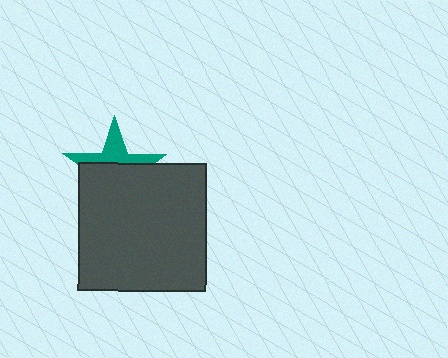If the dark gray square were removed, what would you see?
You would see the complete teal star.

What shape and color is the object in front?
The object in front is a dark gray square.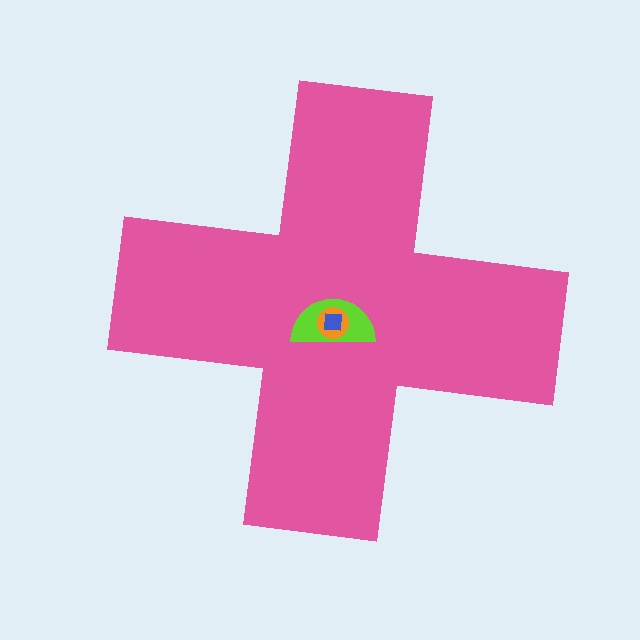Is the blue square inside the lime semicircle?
Yes.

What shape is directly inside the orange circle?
The blue square.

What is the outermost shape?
The pink cross.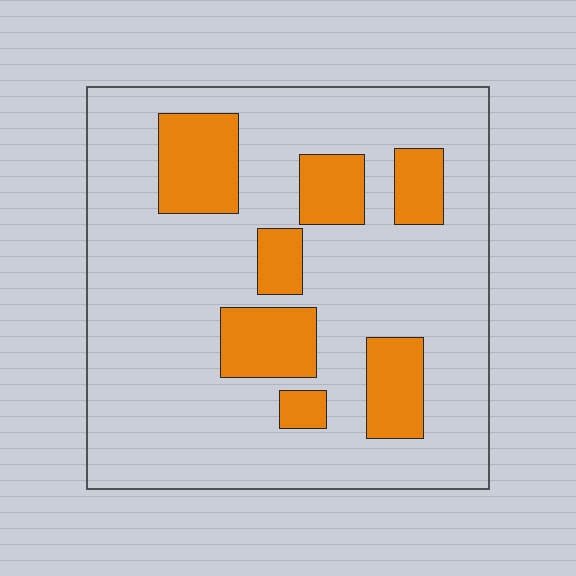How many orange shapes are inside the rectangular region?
7.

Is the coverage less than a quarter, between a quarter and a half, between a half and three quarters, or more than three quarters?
Less than a quarter.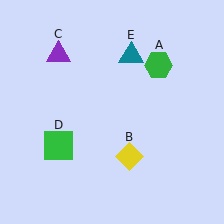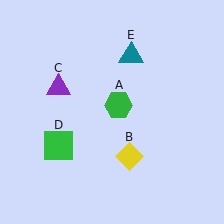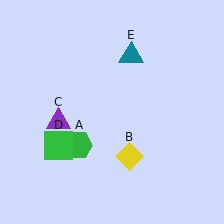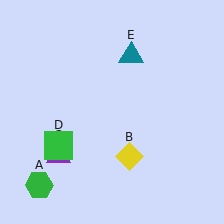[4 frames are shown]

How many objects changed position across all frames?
2 objects changed position: green hexagon (object A), purple triangle (object C).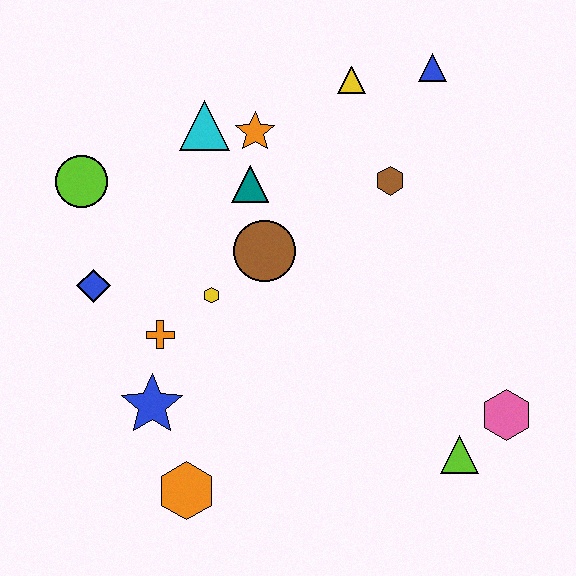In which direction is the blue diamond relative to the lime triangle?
The blue diamond is to the left of the lime triangle.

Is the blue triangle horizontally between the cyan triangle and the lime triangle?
Yes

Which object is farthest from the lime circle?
The pink hexagon is farthest from the lime circle.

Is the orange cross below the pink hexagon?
No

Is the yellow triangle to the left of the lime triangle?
Yes